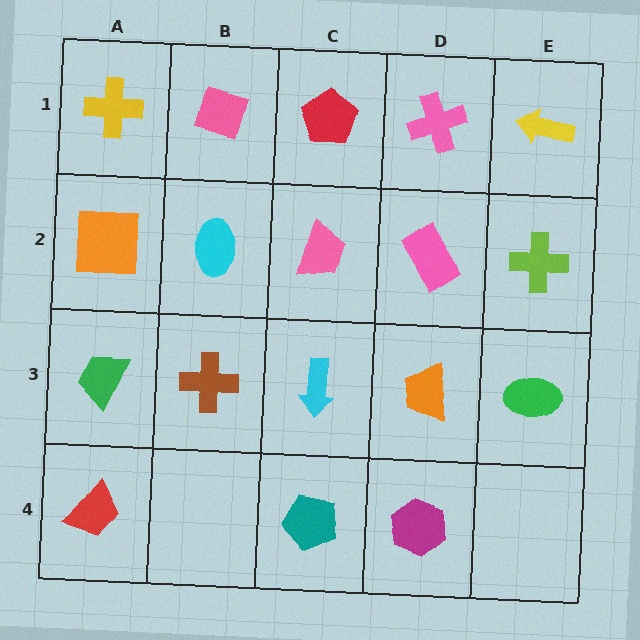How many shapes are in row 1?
5 shapes.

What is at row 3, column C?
A cyan arrow.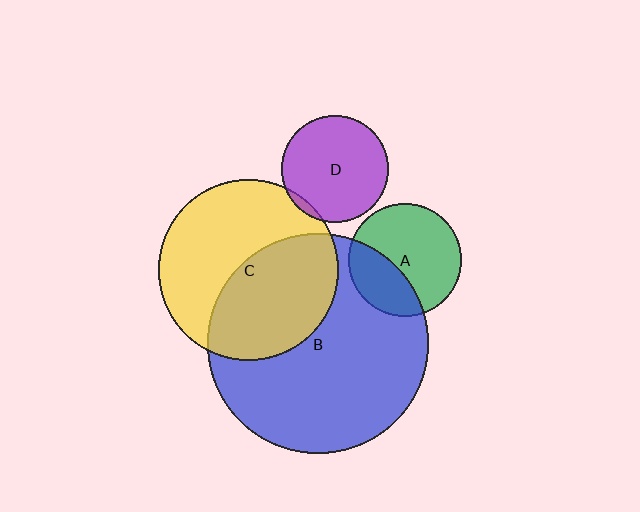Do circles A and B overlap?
Yes.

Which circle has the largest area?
Circle B (blue).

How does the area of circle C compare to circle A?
Approximately 2.5 times.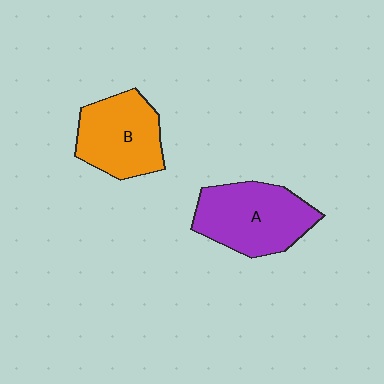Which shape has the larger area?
Shape A (purple).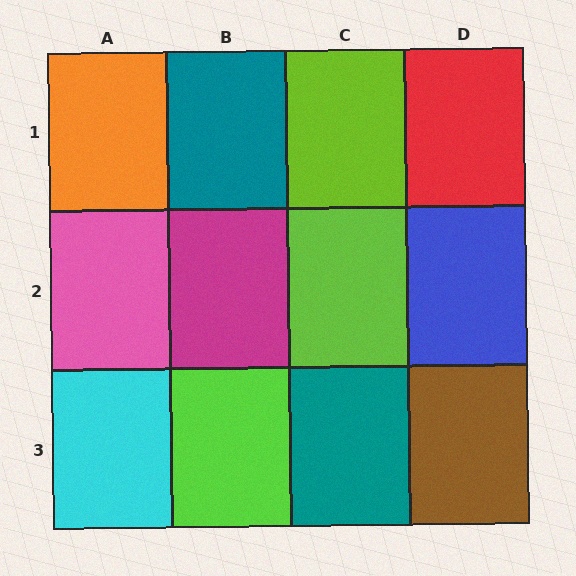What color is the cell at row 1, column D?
Red.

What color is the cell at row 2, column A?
Pink.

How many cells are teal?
2 cells are teal.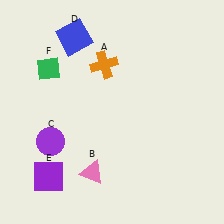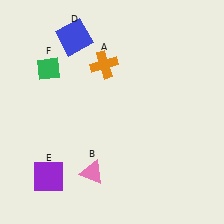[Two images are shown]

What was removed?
The purple circle (C) was removed in Image 2.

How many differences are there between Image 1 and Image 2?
There is 1 difference between the two images.